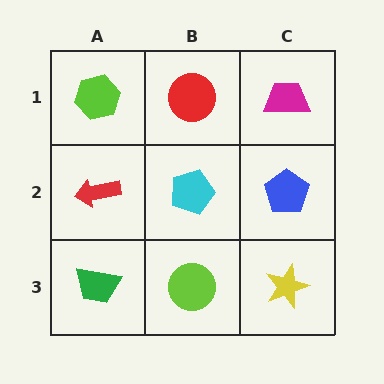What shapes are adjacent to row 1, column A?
A red arrow (row 2, column A), a red circle (row 1, column B).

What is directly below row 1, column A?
A red arrow.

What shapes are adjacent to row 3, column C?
A blue pentagon (row 2, column C), a lime circle (row 3, column B).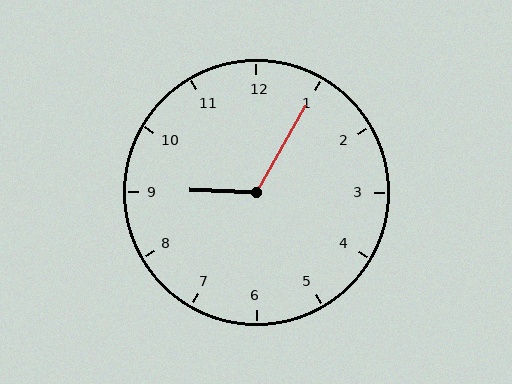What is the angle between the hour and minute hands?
Approximately 118 degrees.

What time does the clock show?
9:05.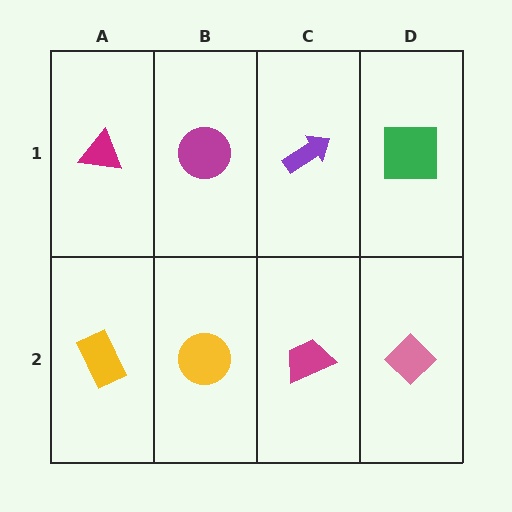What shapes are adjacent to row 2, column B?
A magenta circle (row 1, column B), a yellow rectangle (row 2, column A), a magenta trapezoid (row 2, column C).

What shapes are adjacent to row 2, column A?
A magenta triangle (row 1, column A), a yellow circle (row 2, column B).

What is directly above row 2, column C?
A purple arrow.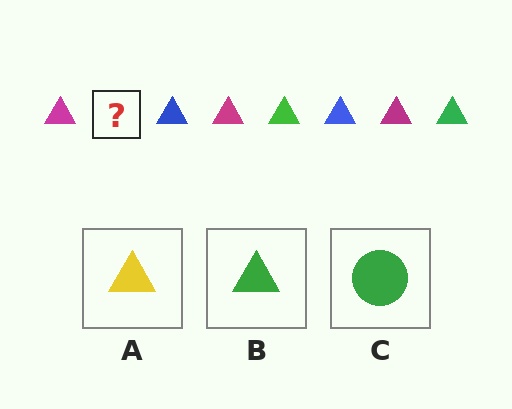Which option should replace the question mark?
Option B.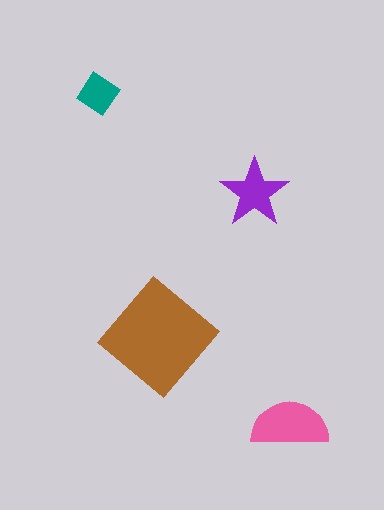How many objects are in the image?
There are 4 objects in the image.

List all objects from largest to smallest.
The brown diamond, the pink semicircle, the purple star, the teal diamond.